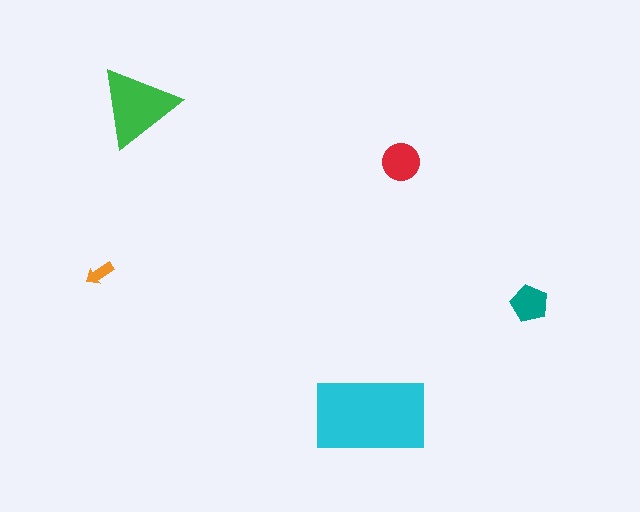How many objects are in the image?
There are 5 objects in the image.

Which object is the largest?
The cyan rectangle.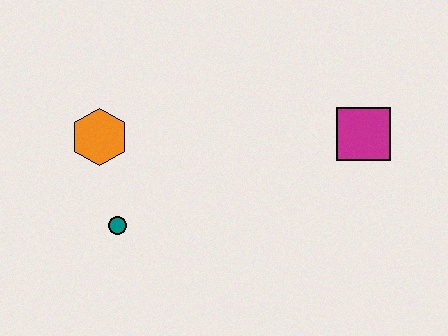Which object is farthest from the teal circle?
The magenta square is farthest from the teal circle.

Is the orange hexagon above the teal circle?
Yes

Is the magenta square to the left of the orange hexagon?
No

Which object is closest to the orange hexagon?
The teal circle is closest to the orange hexagon.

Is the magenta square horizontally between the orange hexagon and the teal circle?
No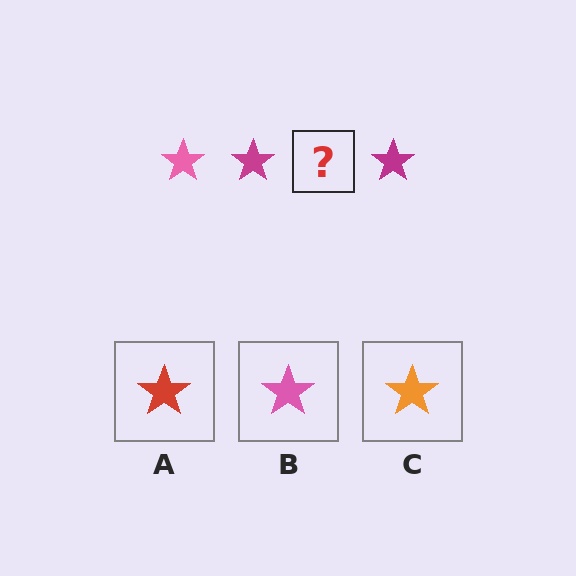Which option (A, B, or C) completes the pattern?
B.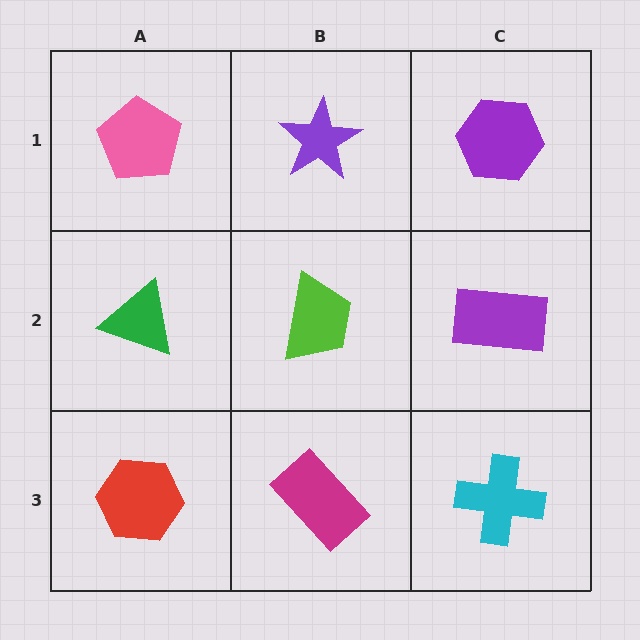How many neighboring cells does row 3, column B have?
3.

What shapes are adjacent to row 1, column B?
A lime trapezoid (row 2, column B), a pink pentagon (row 1, column A), a purple hexagon (row 1, column C).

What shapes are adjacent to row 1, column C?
A purple rectangle (row 2, column C), a purple star (row 1, column B).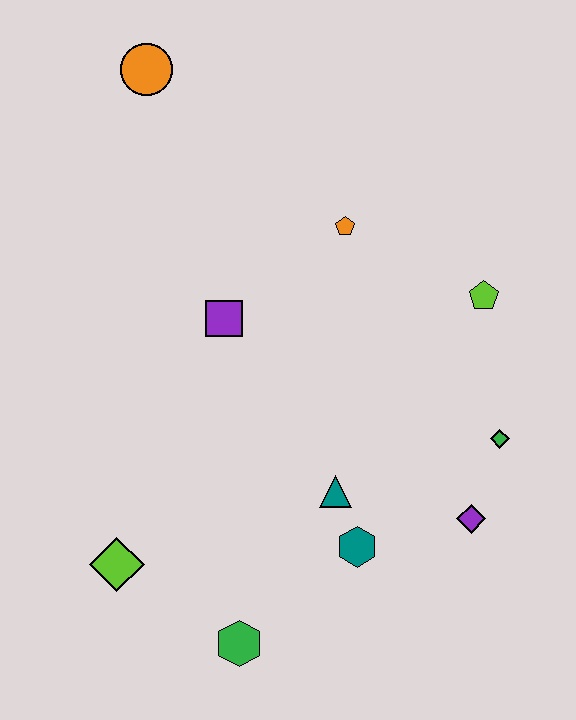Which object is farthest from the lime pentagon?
The lime diamond is farthest from the lime pentagon.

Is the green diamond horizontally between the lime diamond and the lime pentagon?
No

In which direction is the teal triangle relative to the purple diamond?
The teal triangle is to the left of the purple diamond.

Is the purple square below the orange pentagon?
Yes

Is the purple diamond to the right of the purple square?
Yes